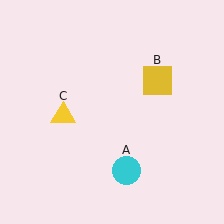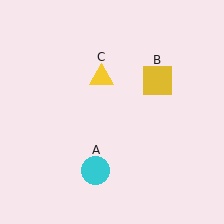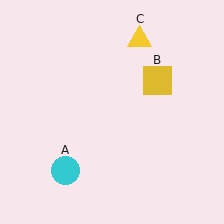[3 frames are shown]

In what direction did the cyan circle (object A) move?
The cyan circle (object A) moved left.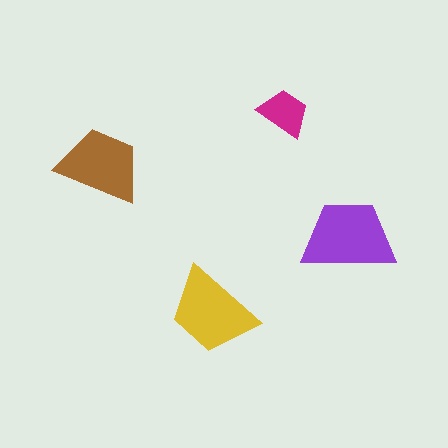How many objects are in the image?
There are 4 objects in the image.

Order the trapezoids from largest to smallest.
the purple one, the yellow one, the brown one, the magenta one.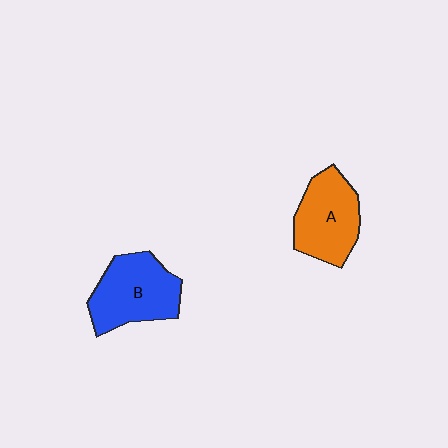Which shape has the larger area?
Shape B (blue).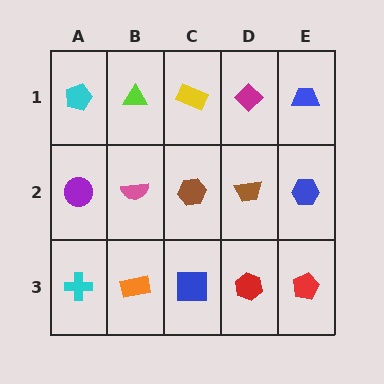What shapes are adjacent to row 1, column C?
A brown hexagon (row 2, column C), a lime triangle (row 1, column B), a magenta diamond (row 1, column D).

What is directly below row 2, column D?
A red hexagon.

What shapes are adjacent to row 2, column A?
A cyan pentagon (row 1, column A), a cyan cross (row 3, column A), a pink semicircle (row 2, column B).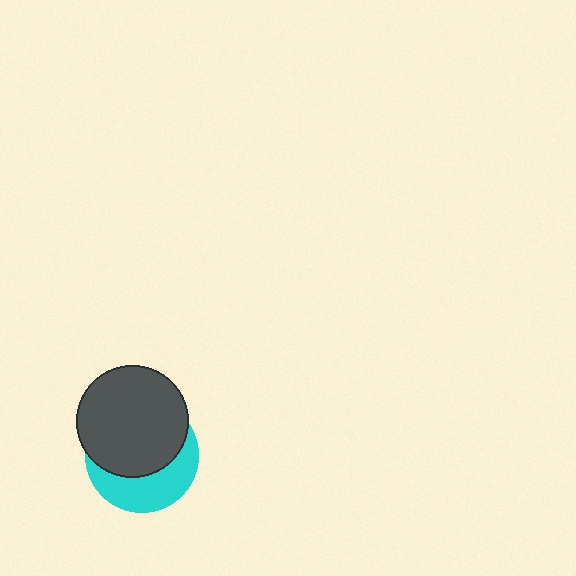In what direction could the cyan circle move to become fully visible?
The cyan circle could move down. That would shift it out from behind the dark gray circle entirely.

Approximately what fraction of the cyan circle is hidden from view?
Roughly 60% of the cyan circle is hidden behind the dark gray circle.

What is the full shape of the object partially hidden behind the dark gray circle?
The partially hidden object is a cyan circle.